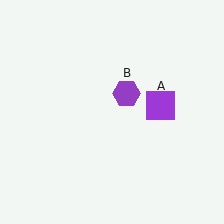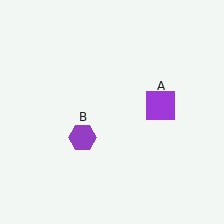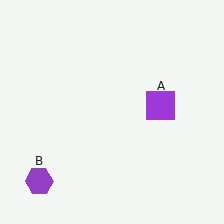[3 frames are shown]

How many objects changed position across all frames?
1 object changed position: purple hexagon (object B).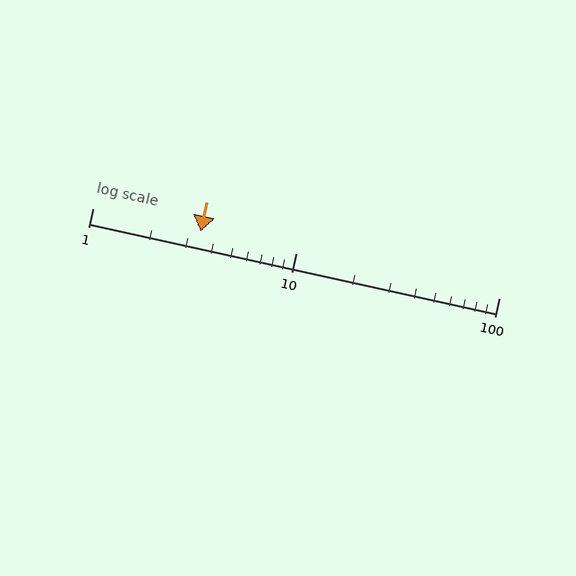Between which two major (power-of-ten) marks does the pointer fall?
The pointer is between 1 and 10.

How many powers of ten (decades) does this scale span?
The scale spans 2 decades, from 1 to 100.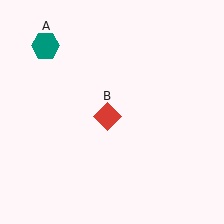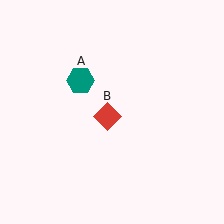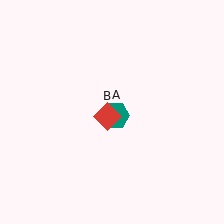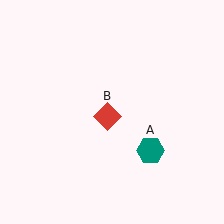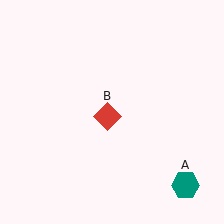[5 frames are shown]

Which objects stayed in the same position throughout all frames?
Red diamond (object B) remained stationary.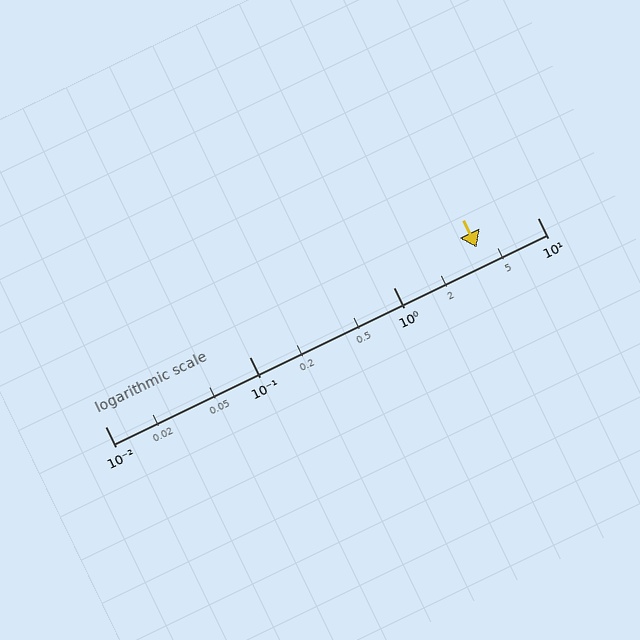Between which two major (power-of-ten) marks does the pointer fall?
The pointer is between 1 and 10.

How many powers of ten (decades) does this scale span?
The scale spans 3 decades, from 0.01 to 10.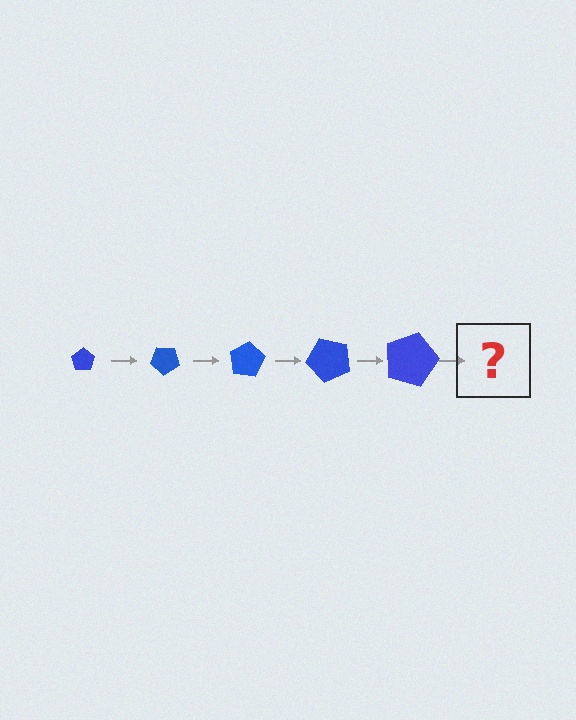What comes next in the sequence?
The next element should be a pentagon, larger than the previous one and rotated 200 degrees from the start.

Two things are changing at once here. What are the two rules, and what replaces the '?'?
The two rules are that the pentagon grows larger each step and it rotates 40 degrees each step. The '?' should be a pentagon, larger than the previous one and rotated 200 degrees from the start.